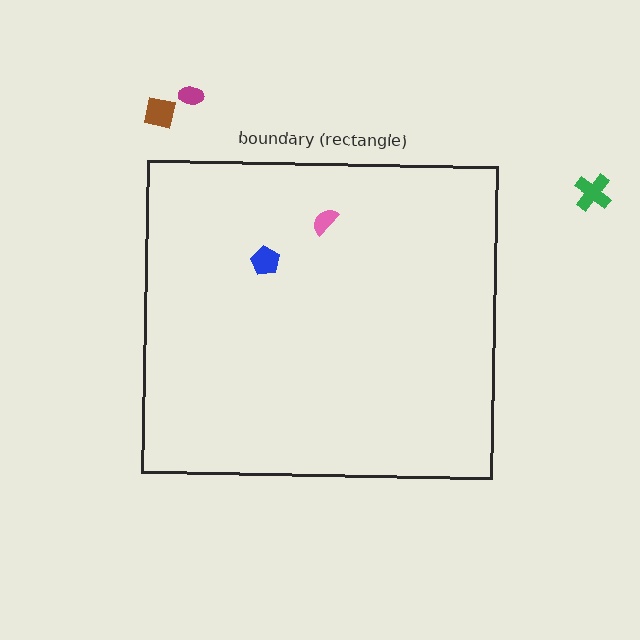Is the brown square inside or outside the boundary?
Outside.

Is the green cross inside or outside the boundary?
Outside.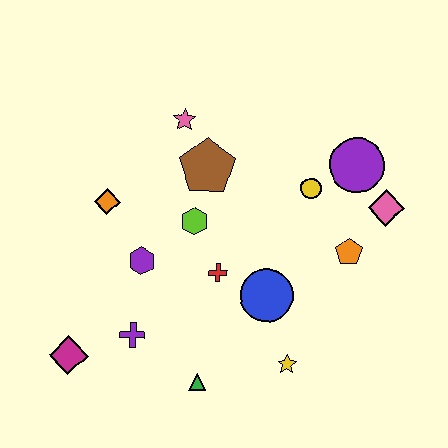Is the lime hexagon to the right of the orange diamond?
Yes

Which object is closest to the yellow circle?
The purple circle is closest to the yellow circle.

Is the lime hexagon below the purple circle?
Yes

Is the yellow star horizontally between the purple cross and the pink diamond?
Yes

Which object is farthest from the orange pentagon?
The magenta diamond is farthest from the orange pentagon.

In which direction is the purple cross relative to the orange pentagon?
The purple cross is to the left of the orange pentagon.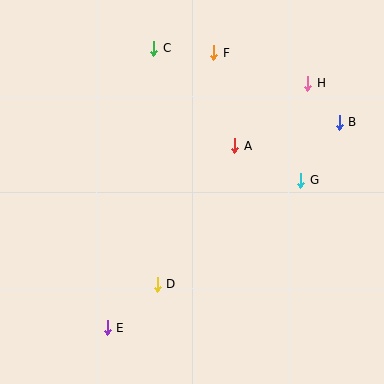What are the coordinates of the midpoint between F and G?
The midpoint between F and G is at (257, 117).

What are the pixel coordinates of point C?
Point C is at (154, 48).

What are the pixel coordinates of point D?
Point D is at (157, 284).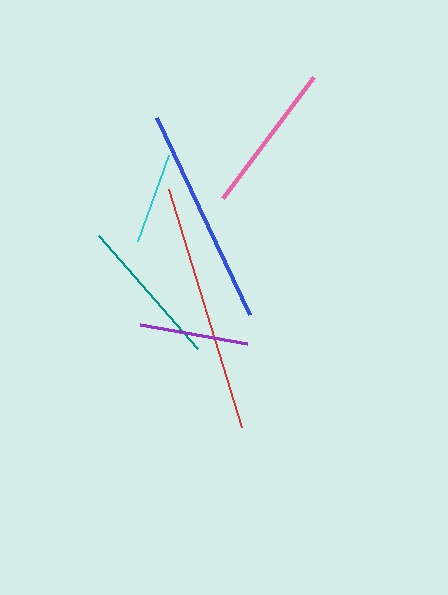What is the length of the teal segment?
The teal segment is approximately 150 pixels long.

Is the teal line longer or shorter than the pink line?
The pink line is longer than the teal line.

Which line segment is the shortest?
The cyan line is the shortest at approximately 91 pixels.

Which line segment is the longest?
The red line is the longest at approximately 249 pixels.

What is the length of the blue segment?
The blue segment is approximately 217 pixels long.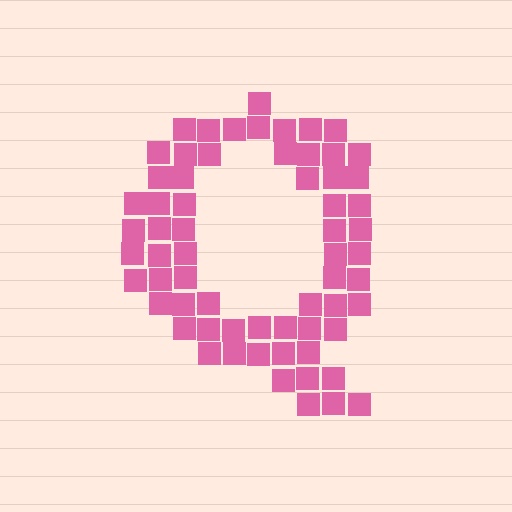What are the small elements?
The small elements are squares.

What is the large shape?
The large shape is the letter Q.